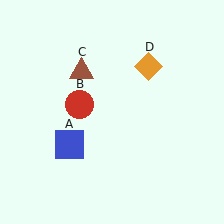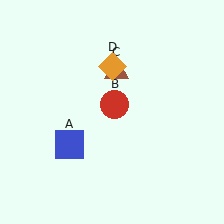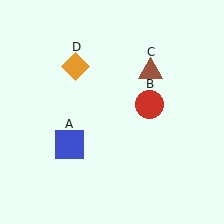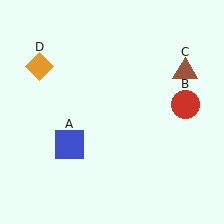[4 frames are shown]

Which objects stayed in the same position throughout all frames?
Blue square (object A) remained stationary.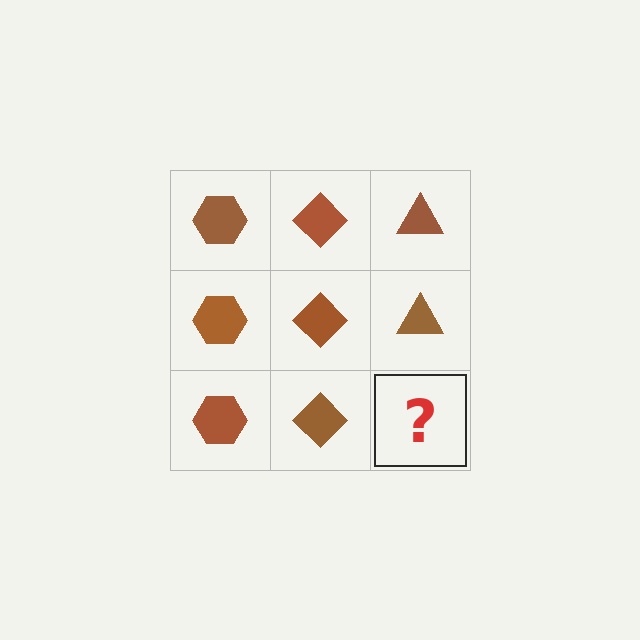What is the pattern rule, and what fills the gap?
The rule is that each column has a consistent shape. The gap should be filled with a brown triangle.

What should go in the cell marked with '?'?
The missing cell should contain a brown triangle.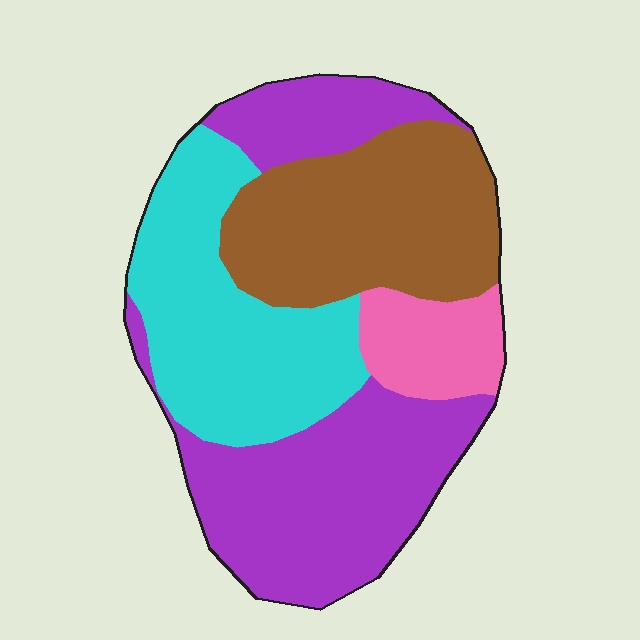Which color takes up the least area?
Pink, at roughly 10%.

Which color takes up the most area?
Purple, at roughly 40%.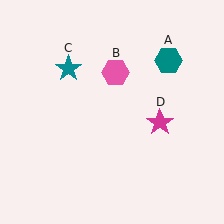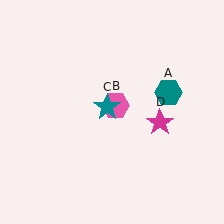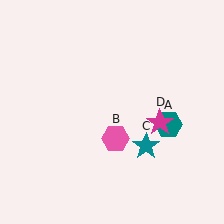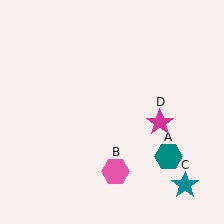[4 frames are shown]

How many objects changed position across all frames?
3 objects changed position: teal hexagon (object A), pink hexagon (object B), teal star (object C).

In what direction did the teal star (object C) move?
The teal star (object C) moved down and to the right.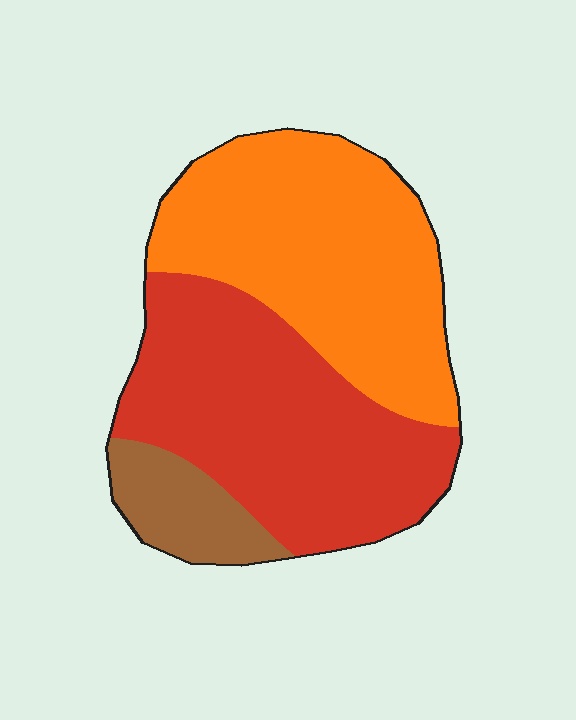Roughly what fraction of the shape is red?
Red covers 45% of the shape.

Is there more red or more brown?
Red.